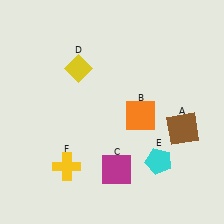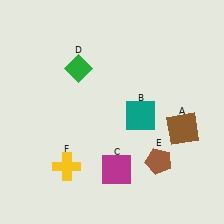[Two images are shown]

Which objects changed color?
B changed from orange to teal. D changed from yellow to green. E changed from cyan to brown.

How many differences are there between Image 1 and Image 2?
There are 3 differences between the two images.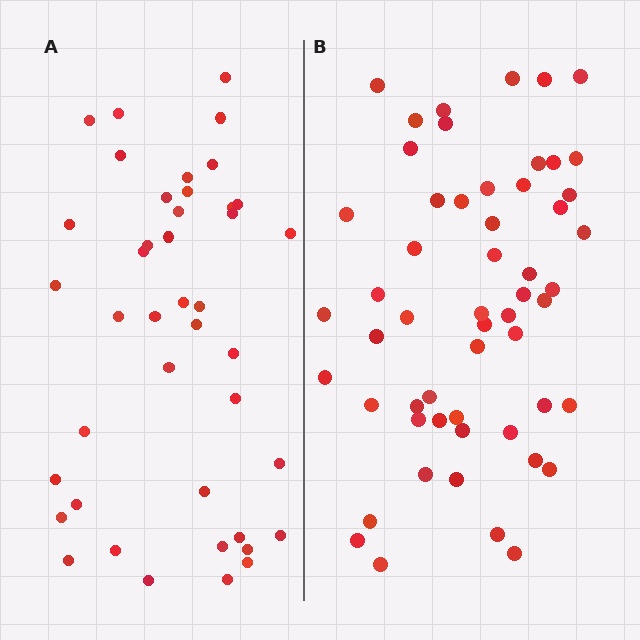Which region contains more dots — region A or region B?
Region B (the right region) has more dots.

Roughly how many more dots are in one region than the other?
Region B has approximately 15 more dots than region A.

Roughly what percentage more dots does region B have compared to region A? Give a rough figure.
About 30% more.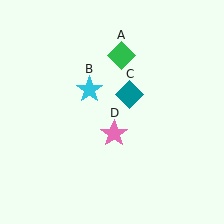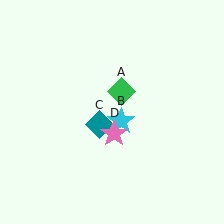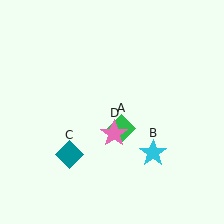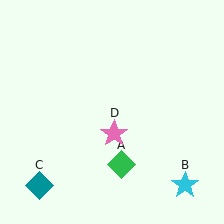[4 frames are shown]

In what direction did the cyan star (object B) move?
The cyan star (object B) moved down and to the right.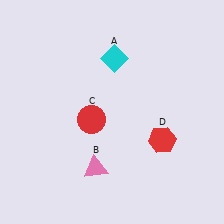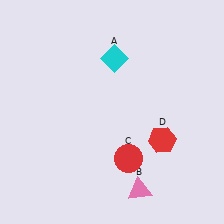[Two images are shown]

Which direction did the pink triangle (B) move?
The pink triangle (B) moved right.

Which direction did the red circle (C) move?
The red circle (C) moved down.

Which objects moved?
The objects that moved are: the pink triangle (B), the red circle (C).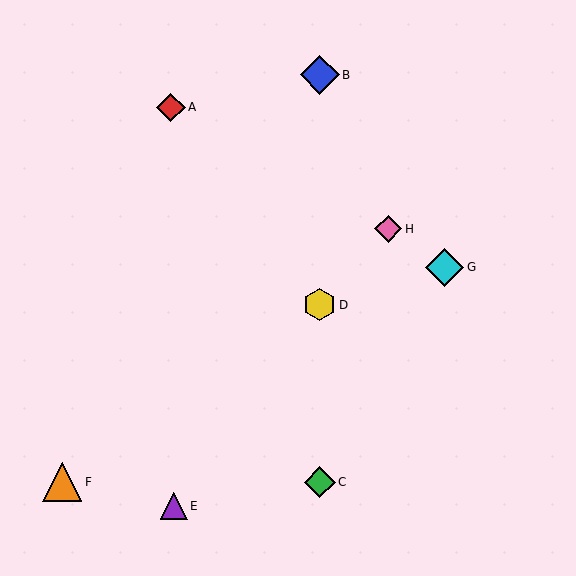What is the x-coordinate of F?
Object F is at x≈62.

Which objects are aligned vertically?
Objects B, C, D are aligned vertically.